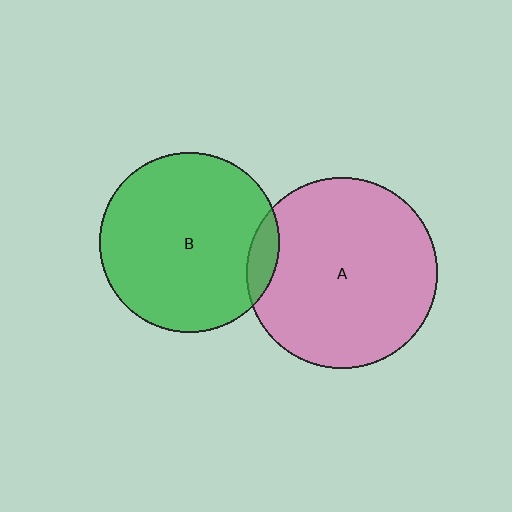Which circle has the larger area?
Circle A (pink).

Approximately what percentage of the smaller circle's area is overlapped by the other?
Approximately 10%.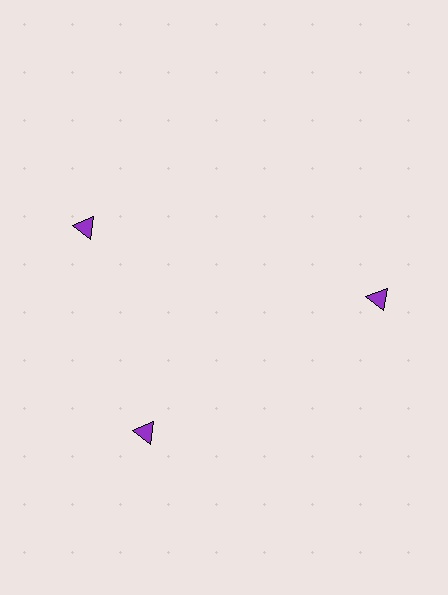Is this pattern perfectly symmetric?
No. The 3 purple triangles are arranged in a ring, but one element near the 11 o'clock position is rotated out of alignment along the ring, breaking the 3-fold rotational symmetry.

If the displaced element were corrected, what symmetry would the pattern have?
It would have 3-fold rotational symmetry — the pattern would map onto itself every 120 degrees.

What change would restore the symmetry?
The symmetry would be restored by rotating it back into even spacing with its neighbors so that all 3 triangles sit at equal angles and equal distance from the center.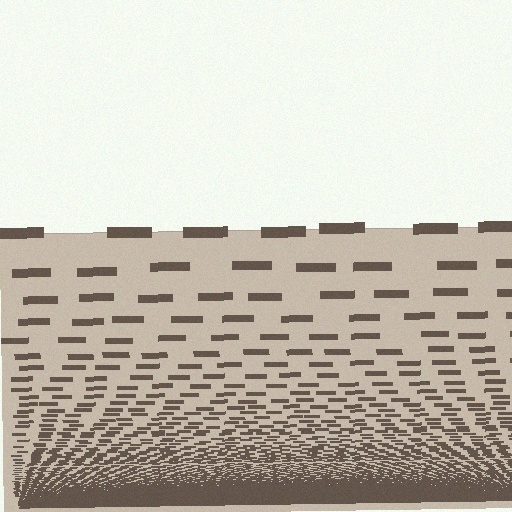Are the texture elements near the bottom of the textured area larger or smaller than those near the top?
Smaller. The gradient is inverted — elements near the bottom are smaller and denser.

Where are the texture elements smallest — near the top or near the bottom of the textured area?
Near the bottom.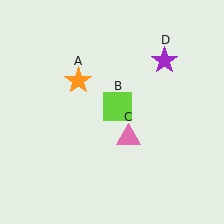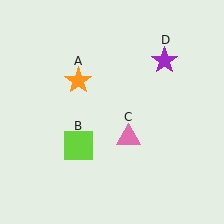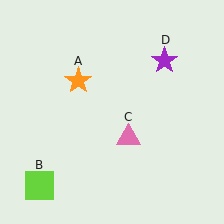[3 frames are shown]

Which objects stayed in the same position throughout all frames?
Orange star (object A) and pink triangle (object C) and purple star (object D) remained stationary.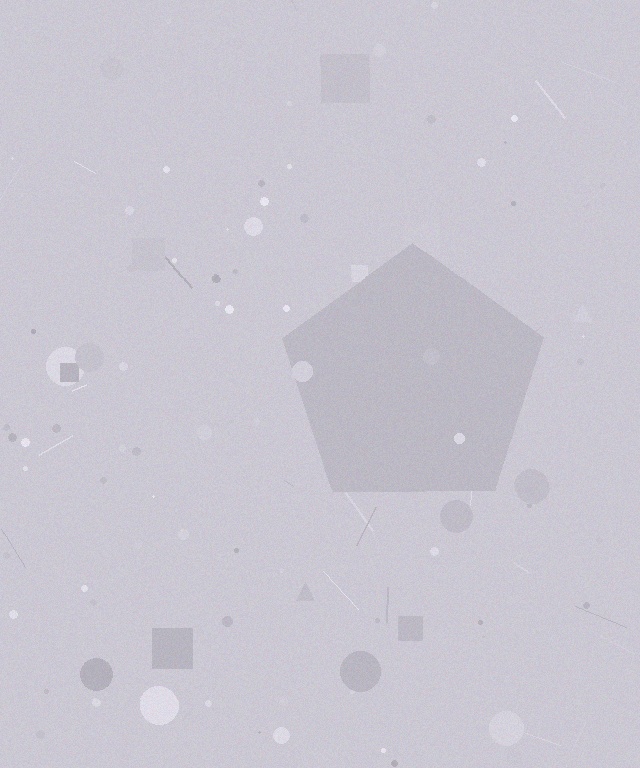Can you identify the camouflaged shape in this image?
The camouflaged shape is a pentagon.